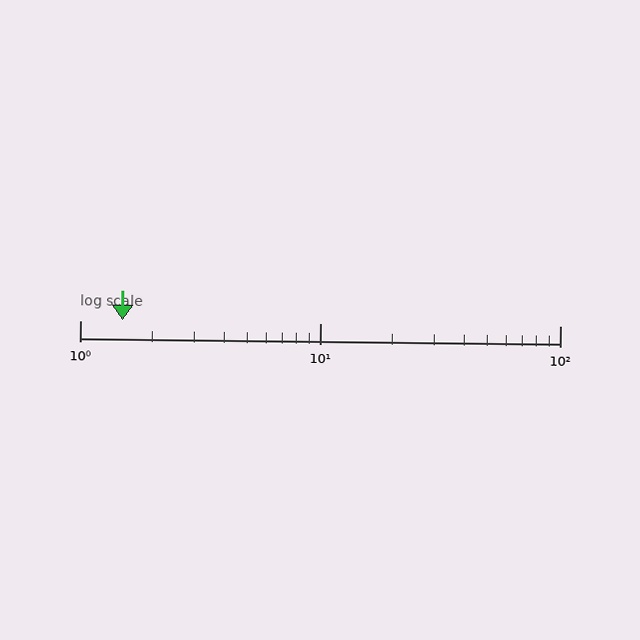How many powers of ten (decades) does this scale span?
The scale spans 2 decades, from 1 to 100.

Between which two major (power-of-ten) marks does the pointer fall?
The pointer is between 1 and 10.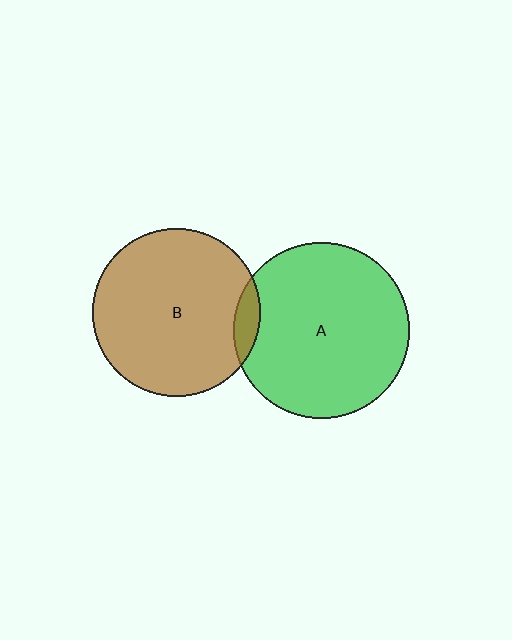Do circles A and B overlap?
Yes.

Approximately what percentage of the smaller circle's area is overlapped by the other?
Approximately 5%.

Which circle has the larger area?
Circle A (green).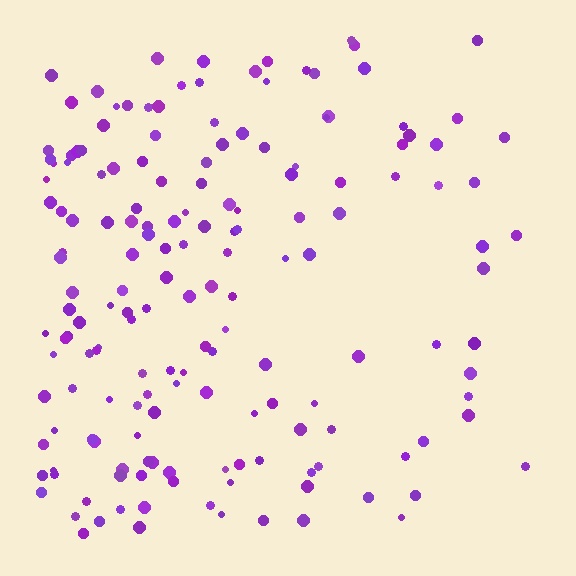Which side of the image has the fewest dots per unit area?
The right.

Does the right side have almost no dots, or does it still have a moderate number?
Still a moderate number, just noticeably fewer than the left.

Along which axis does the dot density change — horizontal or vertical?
Horizontal.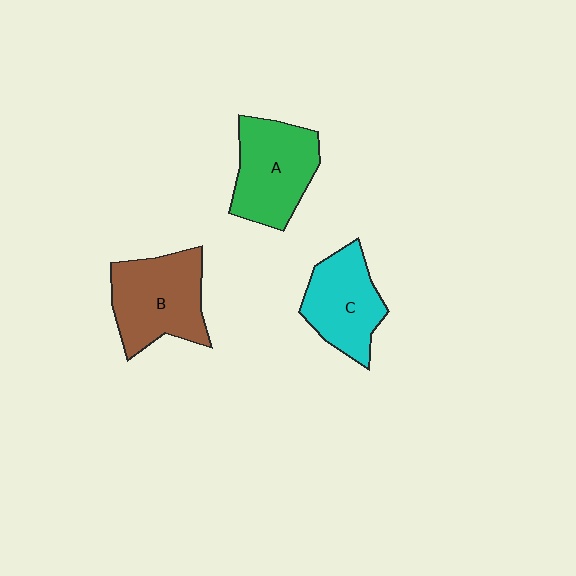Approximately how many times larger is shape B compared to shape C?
Approximately 1.2 times.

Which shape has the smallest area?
Shape C (cyan).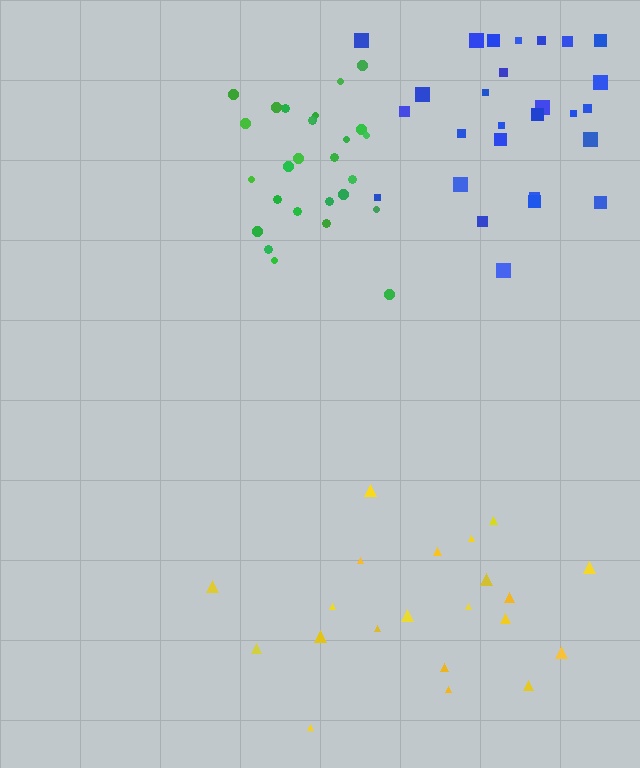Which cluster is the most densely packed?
Green.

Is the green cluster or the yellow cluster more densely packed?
Green.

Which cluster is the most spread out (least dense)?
Yellow.